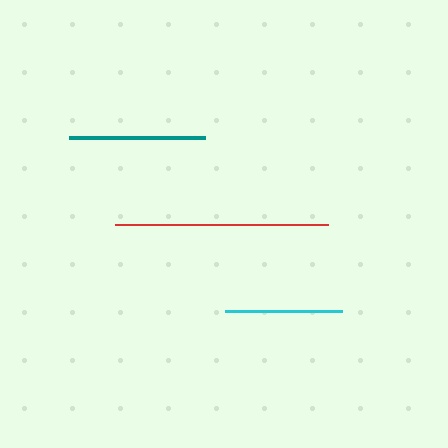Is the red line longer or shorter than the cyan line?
The red line is longer than the cyan line.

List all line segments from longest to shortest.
From longest to shortest: red, teal, cyan.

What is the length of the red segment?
The red segment is approximately 212 pixels long.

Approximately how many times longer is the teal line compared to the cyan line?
The teal line is approximately 1.2 times the length of the cyan line.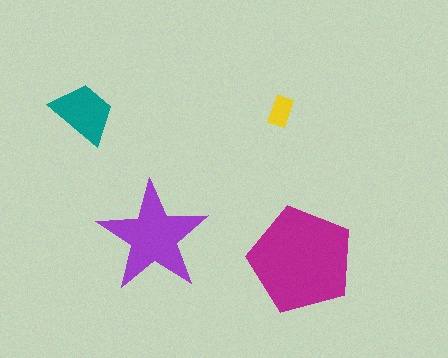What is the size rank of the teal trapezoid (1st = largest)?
3rd.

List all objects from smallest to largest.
The yellow rectangle, the teal trapezoid, the purple star, the magenta pentagon.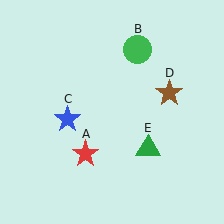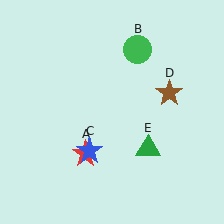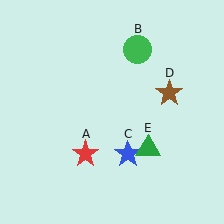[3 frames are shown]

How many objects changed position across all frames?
1 object changed position: blue star (object C).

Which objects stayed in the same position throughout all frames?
Red star (object A) and green circle (object B) and brown star (object D) and green triangle (object E) remained stationary.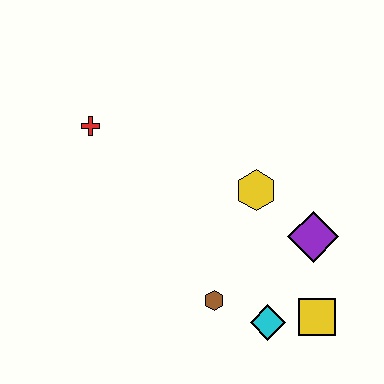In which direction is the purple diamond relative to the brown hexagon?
The purple diamond is to the right of the brown hexagon.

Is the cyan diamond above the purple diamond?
No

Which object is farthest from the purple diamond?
The red cross is farthest from the purple diamond.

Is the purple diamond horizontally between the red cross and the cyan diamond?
No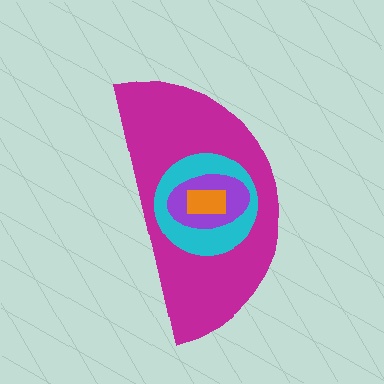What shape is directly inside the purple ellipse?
The orange rectangle.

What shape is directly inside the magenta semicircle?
The cyan circle.